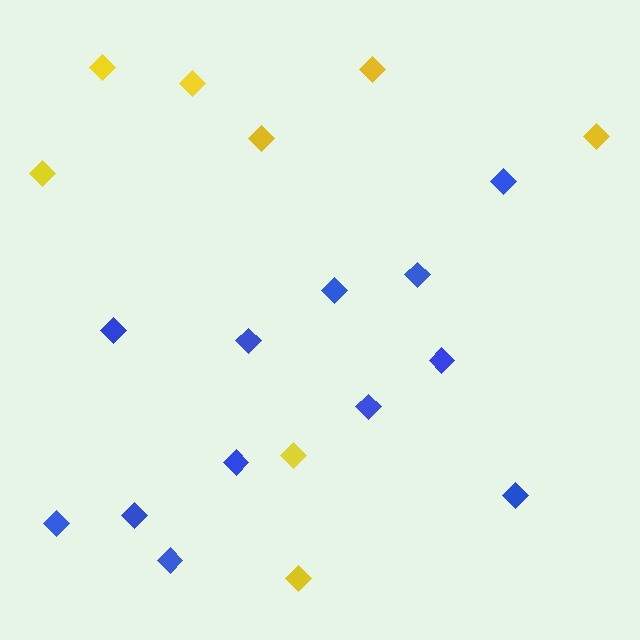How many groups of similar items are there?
There are 2 groups: one group of blue diamonds (12) and one group of yellow diamonds (8).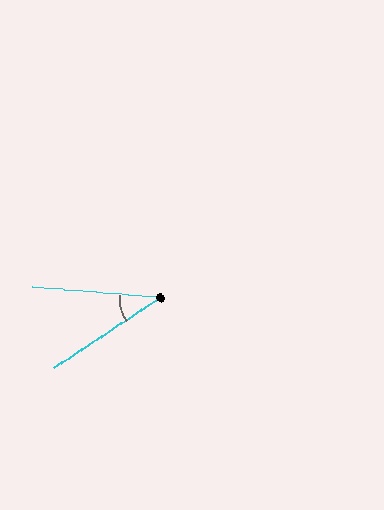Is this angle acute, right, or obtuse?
It is acute.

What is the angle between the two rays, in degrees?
Approximately 38 degrees.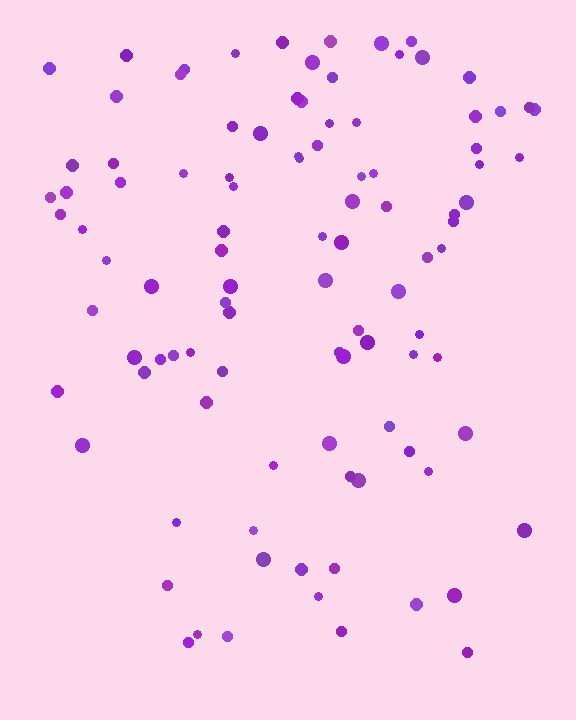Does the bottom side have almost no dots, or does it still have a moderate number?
Still a moderate number, just noticeably fewer than the top.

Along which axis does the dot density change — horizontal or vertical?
Vertical.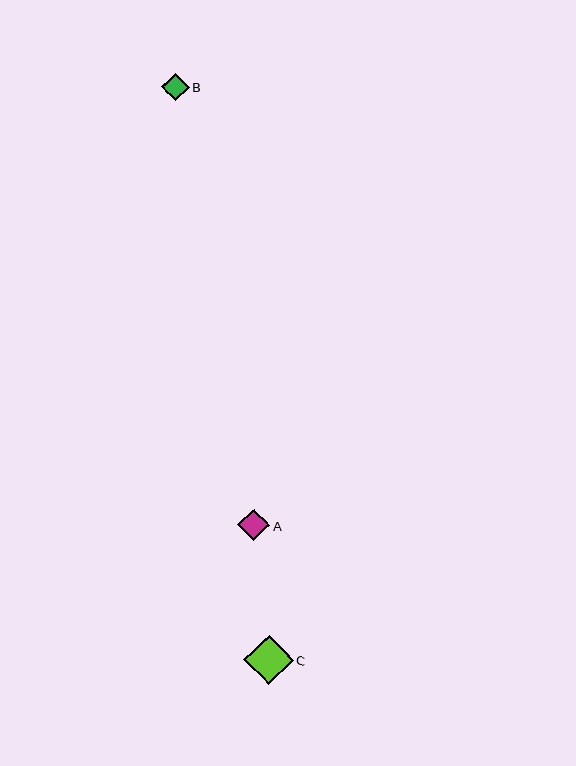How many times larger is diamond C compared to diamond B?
Diamond C is approximately 1.8 times the size of diamond B.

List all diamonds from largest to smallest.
From largest to smallest: C, A, B.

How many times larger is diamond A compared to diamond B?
Diamond A is approximately 1.1 times the size of diamond B.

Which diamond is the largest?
Diamond C is the largest with a size of approximately 49 pixels.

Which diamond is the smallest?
Diamond B is the smallest with a size of approximately 28 pixels.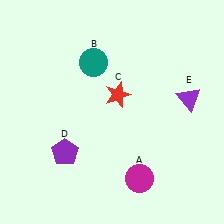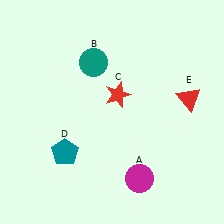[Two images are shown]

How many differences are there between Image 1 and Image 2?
There are 2 differences between the two images.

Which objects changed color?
D changed from purple to teal. E changed from purple to red.